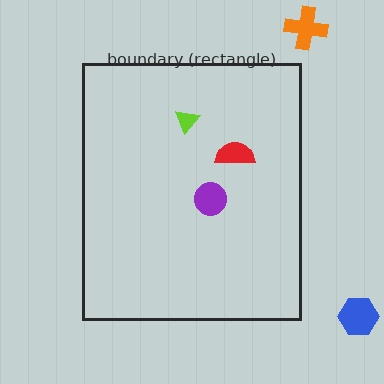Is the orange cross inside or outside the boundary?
Outside.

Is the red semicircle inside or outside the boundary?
Inside.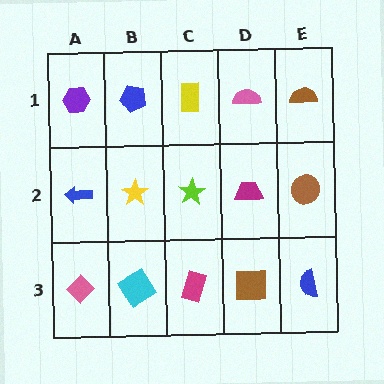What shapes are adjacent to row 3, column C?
A lime star (row 2, column C), a cyan diamond (row 3, column B), a brown square (row 3, column D).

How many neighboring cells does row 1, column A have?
2.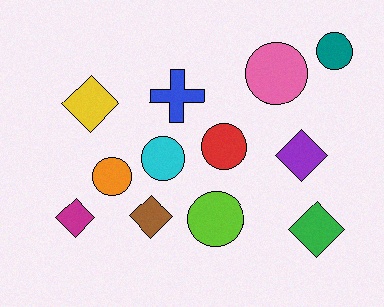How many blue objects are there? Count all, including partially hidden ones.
There is 1 blue object.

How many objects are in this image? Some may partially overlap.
There are 12 objects.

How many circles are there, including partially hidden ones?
There are 6 circles.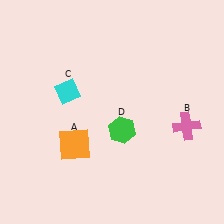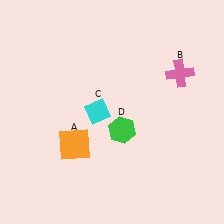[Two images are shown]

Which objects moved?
The objects that moved are: the pink cross (B), the cyan diamond (C).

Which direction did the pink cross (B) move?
The pink cross (B) moved up.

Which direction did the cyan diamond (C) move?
The cyan diamond (C) moved right.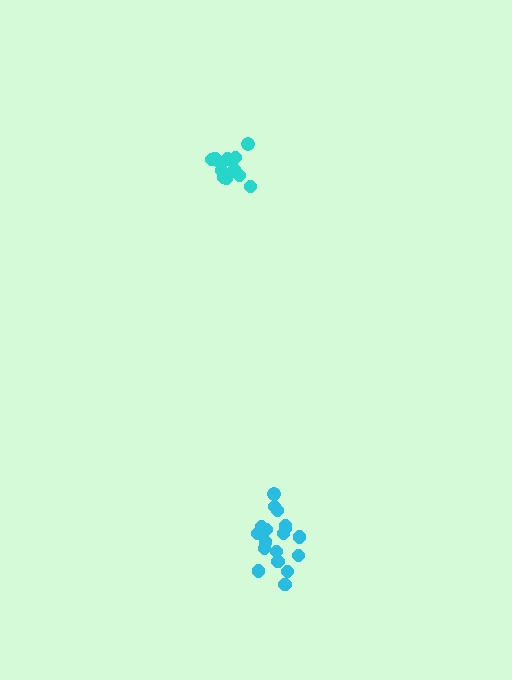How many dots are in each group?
Group 1: 19 dots, Group 2: 13 dots (32 total).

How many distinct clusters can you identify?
There are 2 distinct clusters.